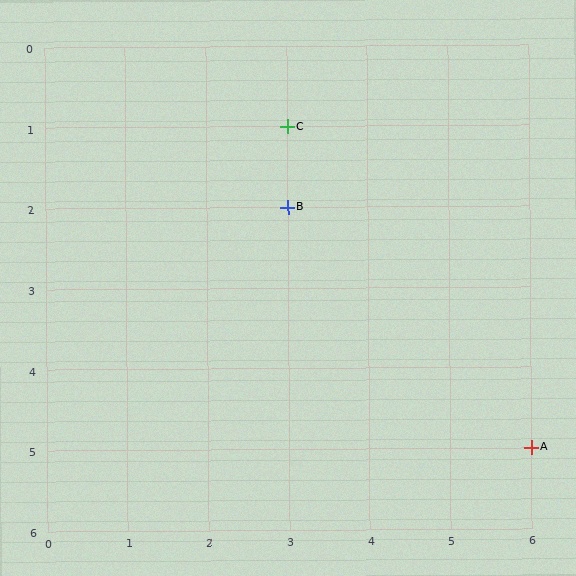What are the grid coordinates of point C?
Point C is at grid coordinates (3, 1).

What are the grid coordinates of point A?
Point A is at grid coordinates (6, 5).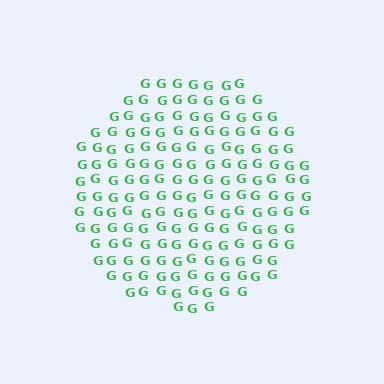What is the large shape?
The large shape is a circle.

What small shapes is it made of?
It is made of small letter G's.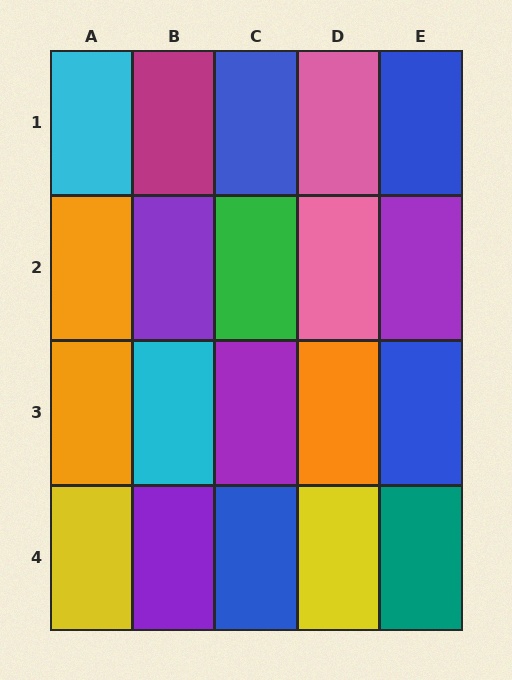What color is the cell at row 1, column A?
Cyan.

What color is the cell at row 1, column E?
Blue.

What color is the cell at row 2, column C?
Green.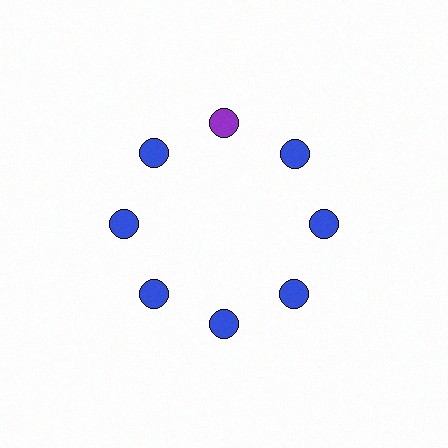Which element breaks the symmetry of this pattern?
The purple circle at roughly the 12 o'clock position breaks the symmetry. All other shapes are blue circles.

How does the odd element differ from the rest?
It has a different color: purple instead of blue.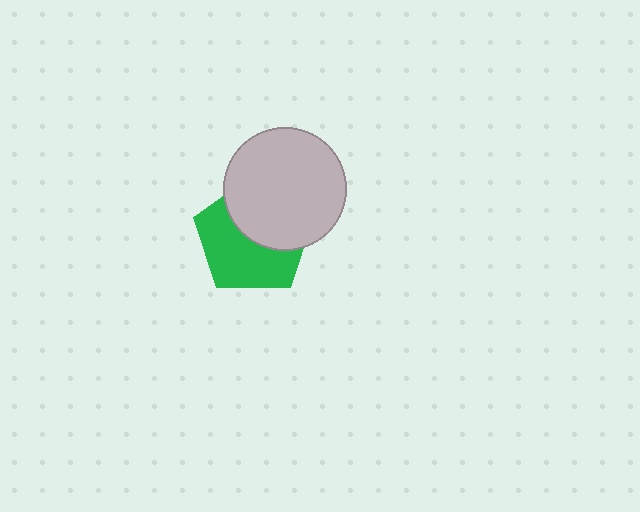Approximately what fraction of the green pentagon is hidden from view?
Roughly 45% of the green pentagon is hidden behind the light gray circle.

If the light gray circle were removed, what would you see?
You would see the complete green pentagon.